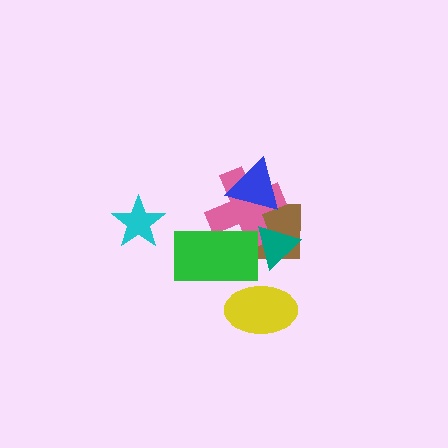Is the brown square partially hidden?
Yes, it is partially covered by another shape.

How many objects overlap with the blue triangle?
2 objects overlap with the blue triangle.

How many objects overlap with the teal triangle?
2 objects overlap with the teal triangle.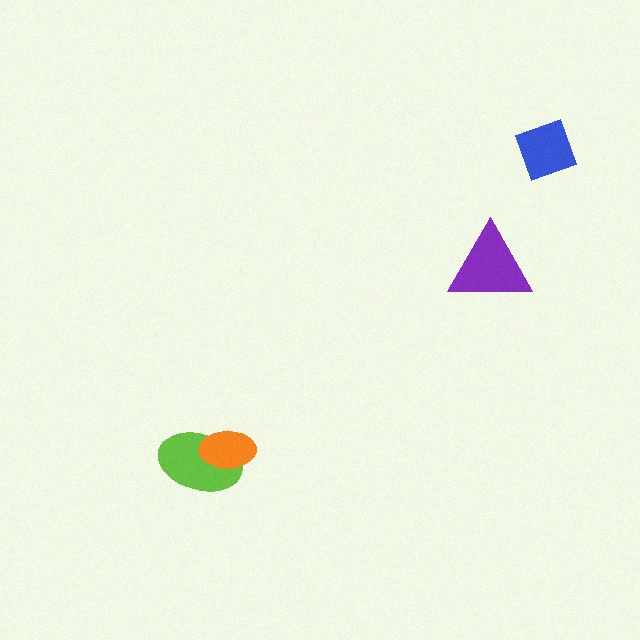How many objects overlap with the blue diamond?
0 objects overlap with the blue diamond.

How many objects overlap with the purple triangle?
0 objects overlap with the purple triangle.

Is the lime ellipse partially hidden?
Yes, it is partially covered by another shape.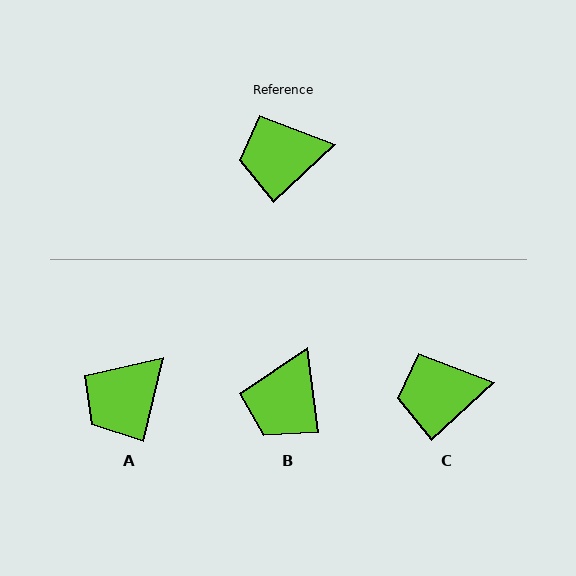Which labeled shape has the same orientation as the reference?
C.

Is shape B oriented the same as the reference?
No, it is off by about 54 degrees.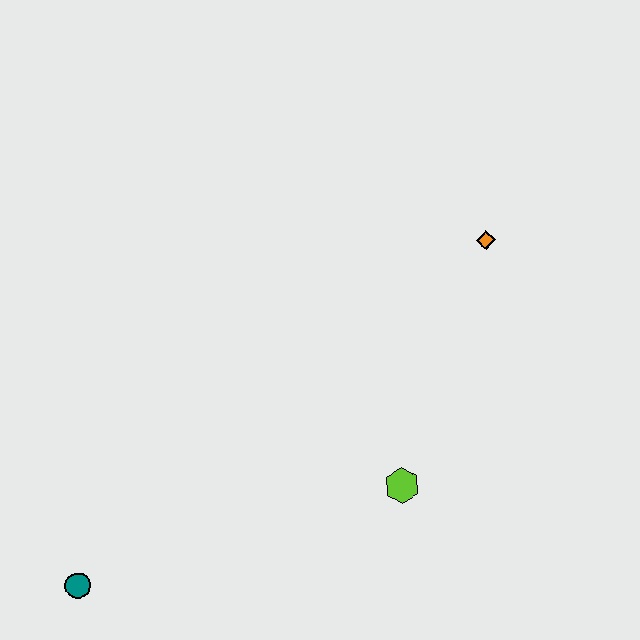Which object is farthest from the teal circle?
The orange diamond is farthest from the teal circle.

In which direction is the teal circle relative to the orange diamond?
The teal circle is to the left of the orange diamond.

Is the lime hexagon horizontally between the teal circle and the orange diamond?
Yes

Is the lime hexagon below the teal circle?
No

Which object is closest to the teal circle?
The lime hexagon is closest to the teal circle.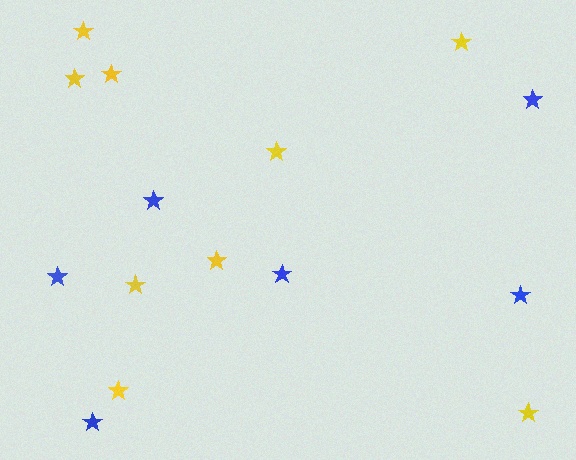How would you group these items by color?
There are 2 groups: one group of blue stars (6) and one group of yellow stars (9).